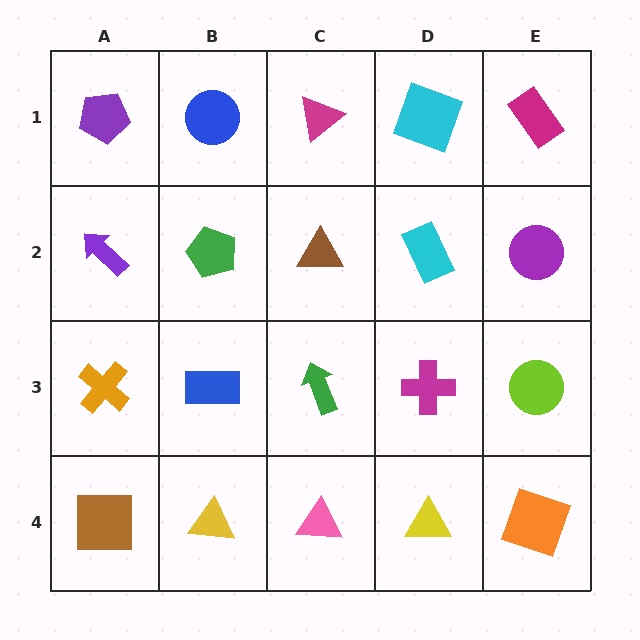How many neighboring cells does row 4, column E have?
2.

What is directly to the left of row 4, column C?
A yellow triangle.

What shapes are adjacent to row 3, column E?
A purple circle (row 2, column E), an orange square (row 4, column E), a magenta cross (row 3, column D).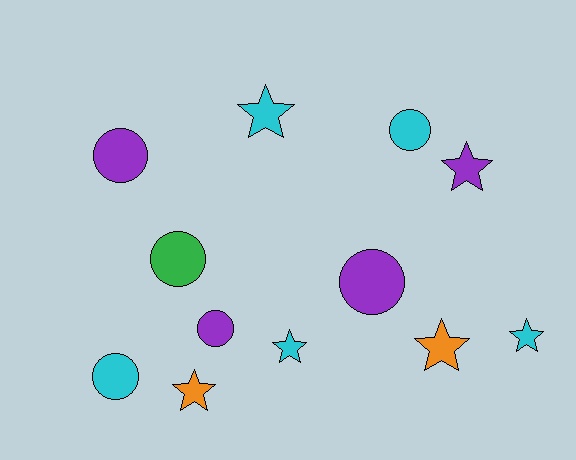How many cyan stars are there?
There are 3 cyan stars.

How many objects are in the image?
There are 12 objects.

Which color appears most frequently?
Cyan, with 5 objects.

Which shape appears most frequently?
Circle, with 6 objects.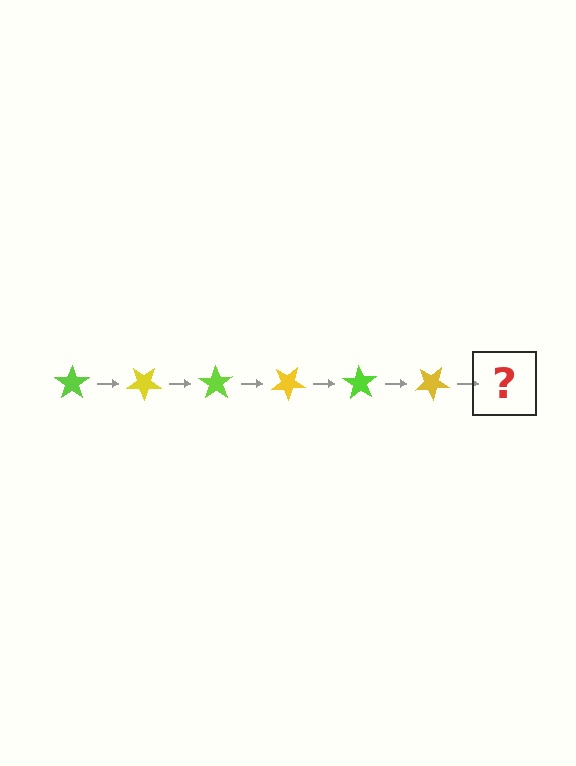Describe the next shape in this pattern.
It should be a lime star, rotated 210 degrees from the start.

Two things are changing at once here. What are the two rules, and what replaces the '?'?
The two rules are that it rotates 35 degrees each step and the color cycles through lime and yellow. The '?' should be a lime star, rotated 210 degrees from the start.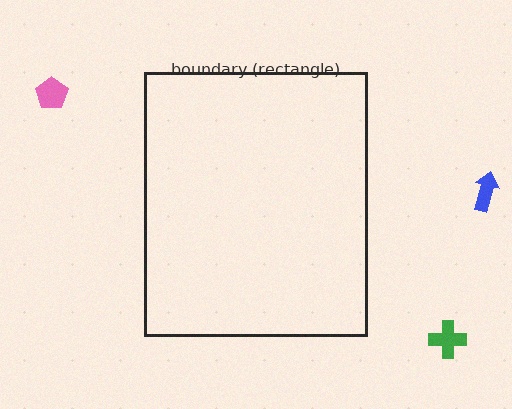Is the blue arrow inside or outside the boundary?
Outside.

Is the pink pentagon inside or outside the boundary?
Outside.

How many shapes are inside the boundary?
0 inside, 3 outside.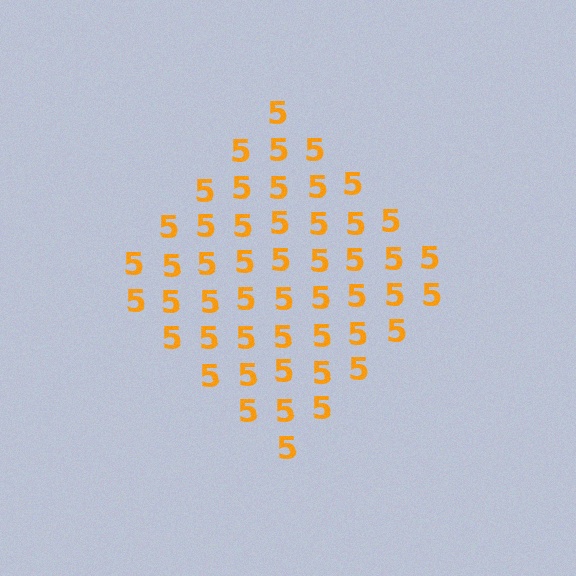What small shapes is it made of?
It is made of small digit 5's.